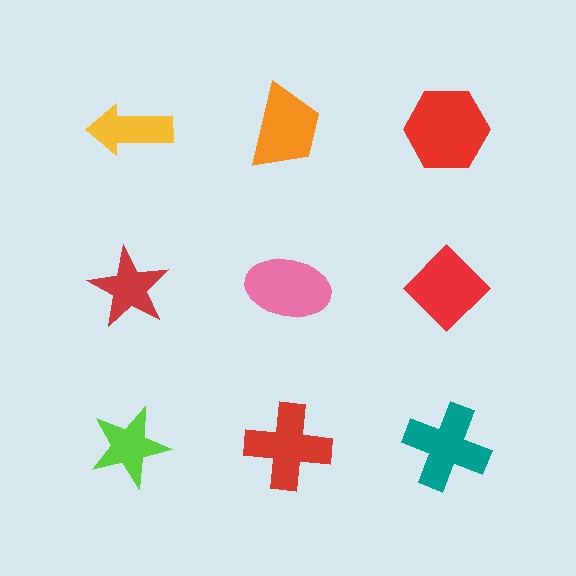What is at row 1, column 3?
A red hexagon.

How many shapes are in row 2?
3 shapes.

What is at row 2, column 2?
A pink ellipse.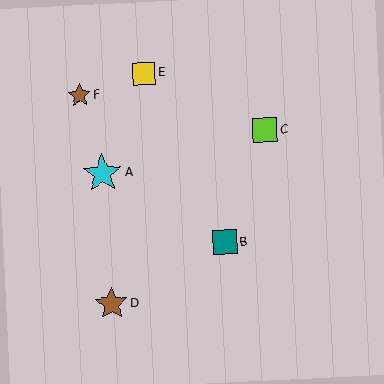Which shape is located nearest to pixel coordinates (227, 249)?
The teal square (labeled B) at (225, 242) is nearest to that location.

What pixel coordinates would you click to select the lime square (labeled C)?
Click at (265, 130) to select the lime square C.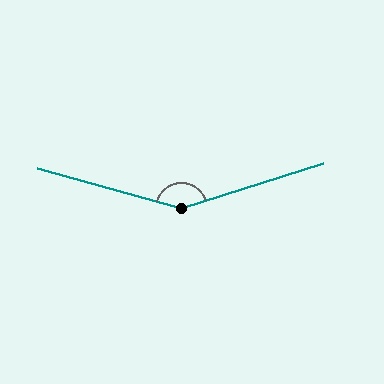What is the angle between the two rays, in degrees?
Approximately 147 degrees.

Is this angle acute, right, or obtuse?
It is obtuse.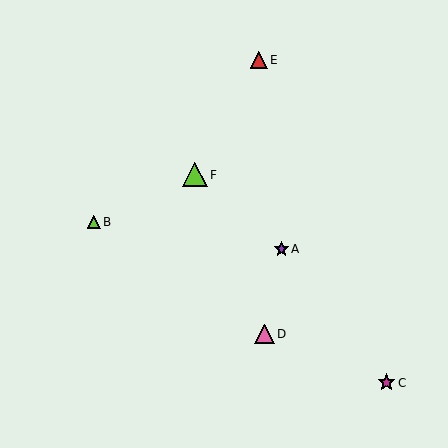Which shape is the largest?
The lime triangle (labeled F) is the largest.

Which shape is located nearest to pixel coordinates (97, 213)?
The lime triangle (labeled B) at (94, 222) is nearest to that location.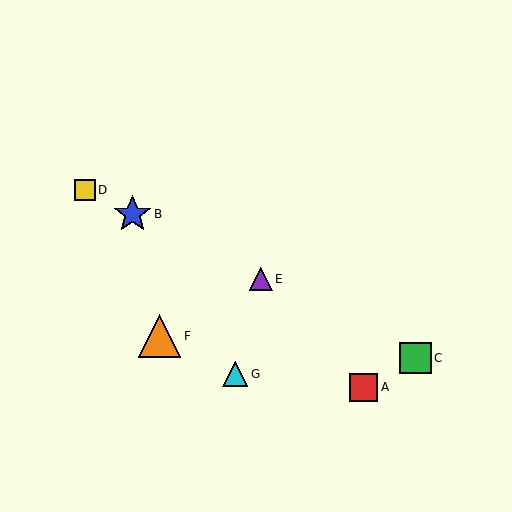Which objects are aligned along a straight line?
Objects B, C, D, E are aligned along a straight line.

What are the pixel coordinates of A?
Object A is at (364, 387).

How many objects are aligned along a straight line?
4 objects (B, C, D, E) are aligned along a straight line.